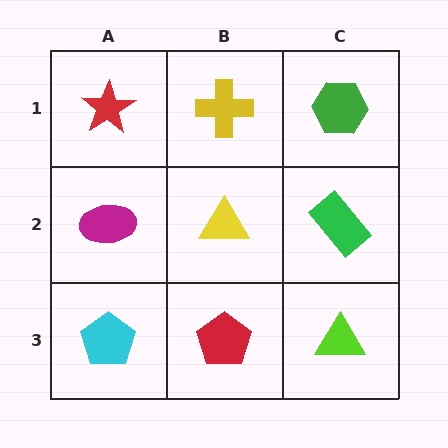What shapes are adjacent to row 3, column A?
A magenta ellipse (row 2, column A), a red pentagon (row 3, column B).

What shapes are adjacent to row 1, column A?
A magenta ellipse (row 2, column A), a yellow cross (row 1, column B).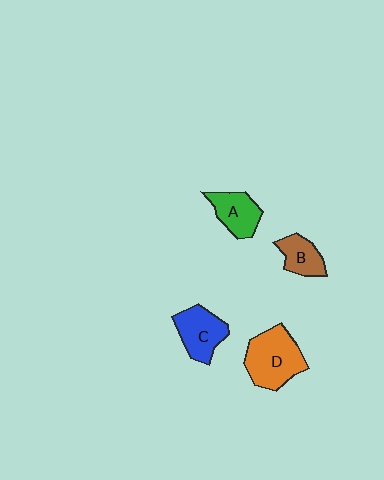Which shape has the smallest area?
Shape B (brown).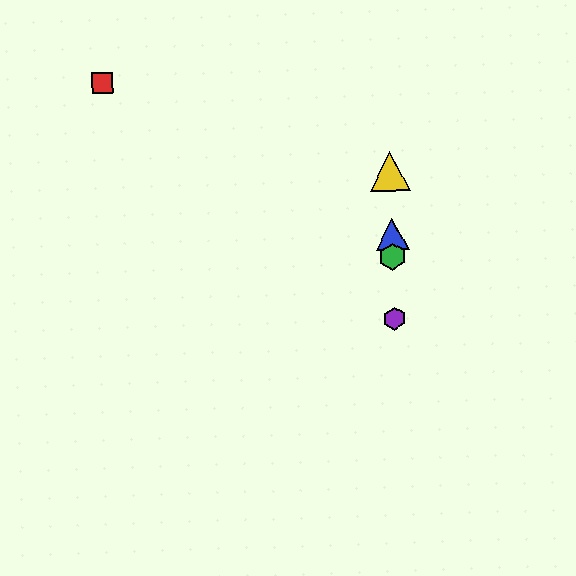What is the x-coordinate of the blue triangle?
The blue triangle is at x≈392.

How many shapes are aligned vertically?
4 shapes (the blue triangle, the green hexagon, the yellow triangle, the purple hexagon) are aligned vertically.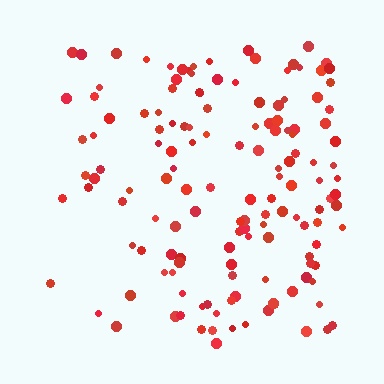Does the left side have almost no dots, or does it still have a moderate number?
Still a moderate number, just noticeably fewer than the right.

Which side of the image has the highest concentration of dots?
The right.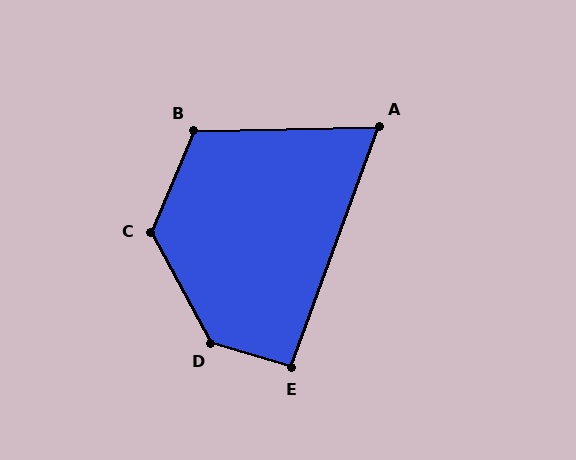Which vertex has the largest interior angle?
D, at approximately 135 degrees.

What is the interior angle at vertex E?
Approximately 94 degrees (approximately right).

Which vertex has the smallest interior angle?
A, at approximately 69 degrees.